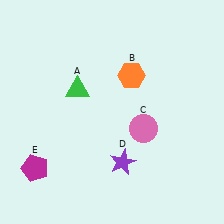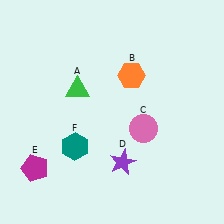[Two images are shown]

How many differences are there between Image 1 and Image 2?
There is 1 difference between the two images.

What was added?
A teal hexagon (F) was added in Image 2.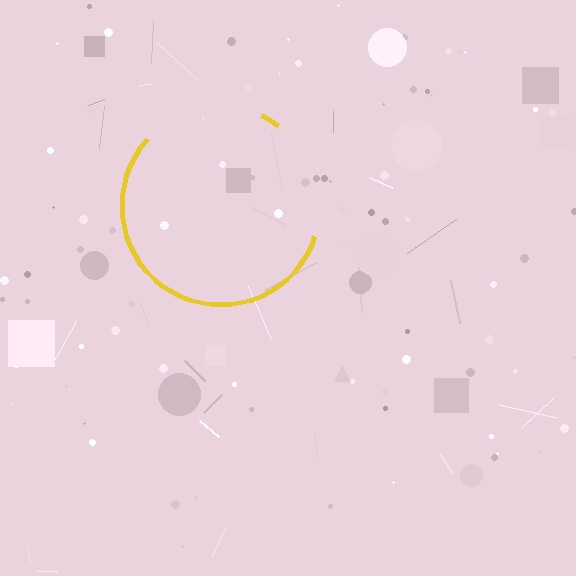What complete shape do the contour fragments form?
The contour fragments form a circle.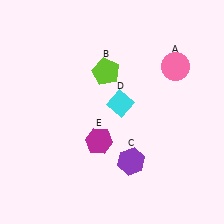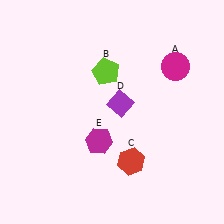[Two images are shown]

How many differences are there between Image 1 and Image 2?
There are 3 differences between the two images.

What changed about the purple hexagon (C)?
In Image 1, C is purple. In Image 2, it changed to red.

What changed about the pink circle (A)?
In Image 1, A is pink. In Image 2, it changed to magenta.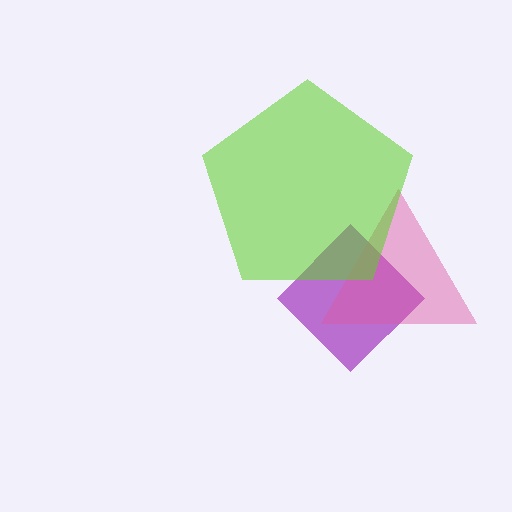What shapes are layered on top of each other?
The layered shapes are: a purple diamond, a pink triangle, a lime pentagon.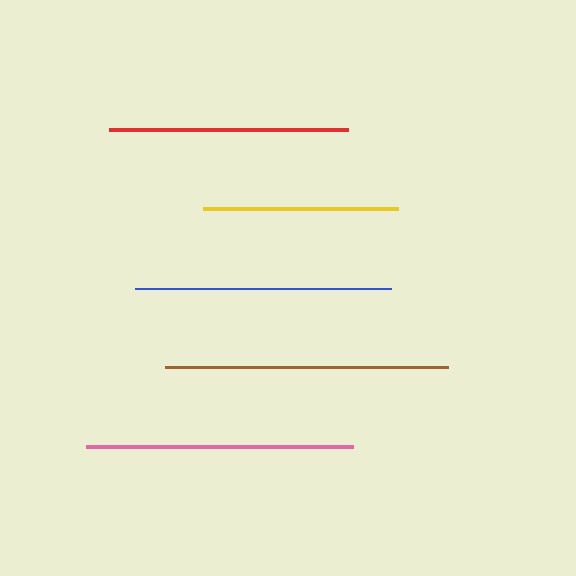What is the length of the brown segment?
The brown segment is approximately 283 pixels long.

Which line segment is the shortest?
The yellow line is the shortest at approximately 195 pixels.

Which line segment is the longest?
The brown line is the longest at approximately 283 pixels.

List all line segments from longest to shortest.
From longest to shortest: brown, pink, blue, red, yellow.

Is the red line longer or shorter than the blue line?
The blue line is longer than the red line.